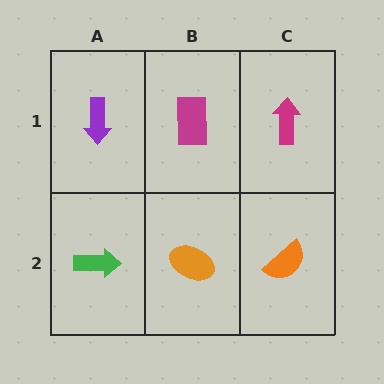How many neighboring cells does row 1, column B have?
3.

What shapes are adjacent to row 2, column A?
A purple arrow (row 1, column A), an orange ellipse (row 2, column B).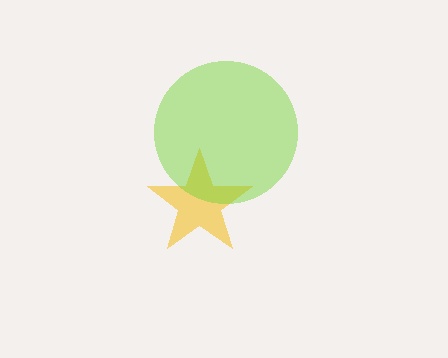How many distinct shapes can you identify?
There are 2 distinct shapes: a yellow star, a lime circle.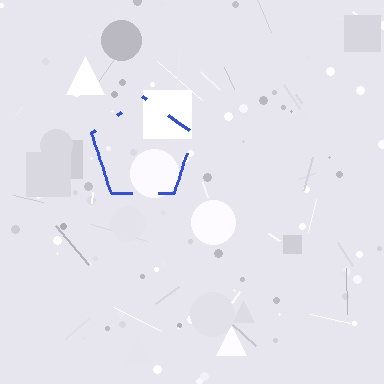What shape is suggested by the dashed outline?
The dashed outline suggests a pentagon.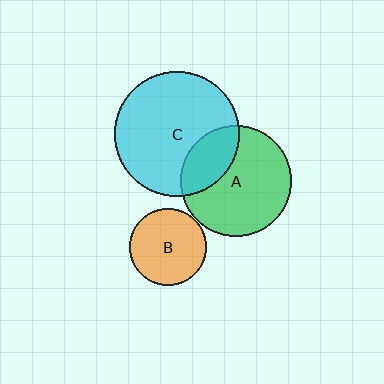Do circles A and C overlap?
Yes.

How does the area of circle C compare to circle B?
Approximately 2.6 times.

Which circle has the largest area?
Circle C (cyan).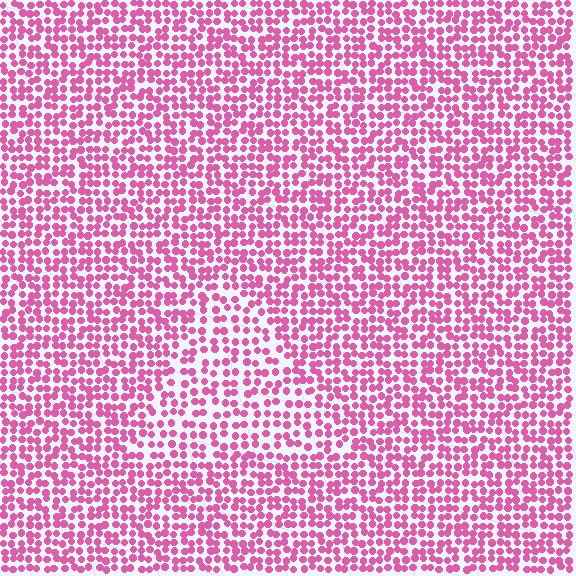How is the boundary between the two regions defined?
The boundary is defined by a change in element density (approximately 1.5x ratio). All elements are the same color, size, and shape.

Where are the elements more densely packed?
The elements are more densely packed outside the triangle boundary.